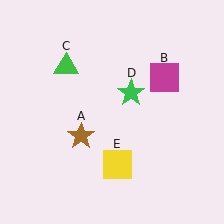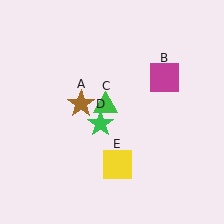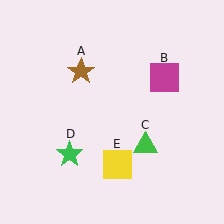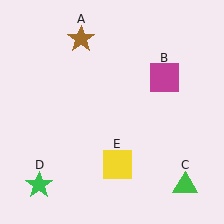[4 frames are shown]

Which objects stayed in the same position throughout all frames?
Magenta square (object B) and yellow square (object E) remained stationary.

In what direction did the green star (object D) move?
The green star (object D) moved down and to the left.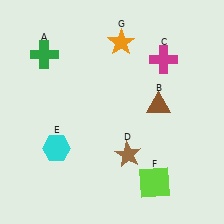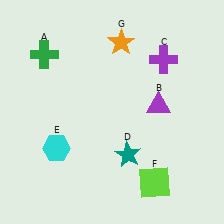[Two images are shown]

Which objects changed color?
B changed from brown to purple. C changed from magenta to purple. D changed from brown to teal.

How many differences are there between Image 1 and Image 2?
There are 3 differences between the two images.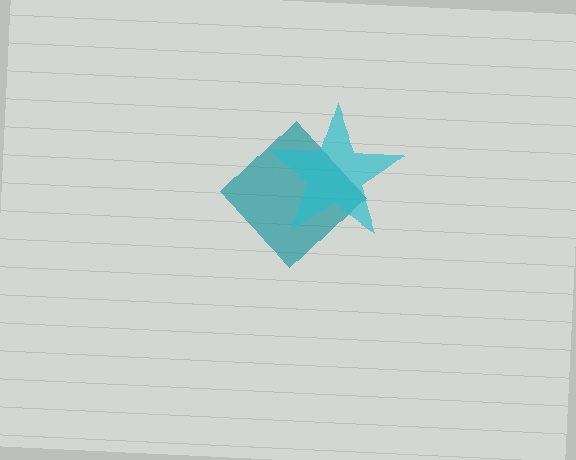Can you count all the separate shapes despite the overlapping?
Yes, there are 2 separate shapes.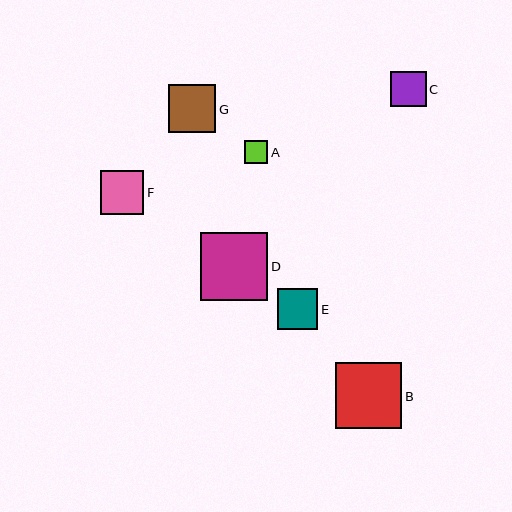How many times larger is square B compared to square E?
Square B is approximately 1.6 times the size of square E.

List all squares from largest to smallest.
From largest to smallest: D, B, G, F, E, C, A.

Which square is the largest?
Square D is the largest with a size of approximately 67 pixels.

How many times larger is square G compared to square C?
Square G is approximately 1.4 times the size of square C.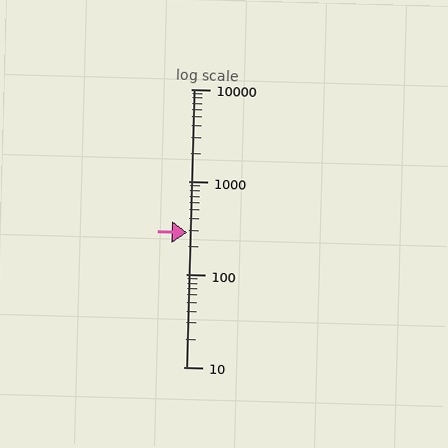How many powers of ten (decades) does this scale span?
The scale spans 3 decades, from 10 to 10000.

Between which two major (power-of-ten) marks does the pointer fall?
The pointer is between 100 and 1000.